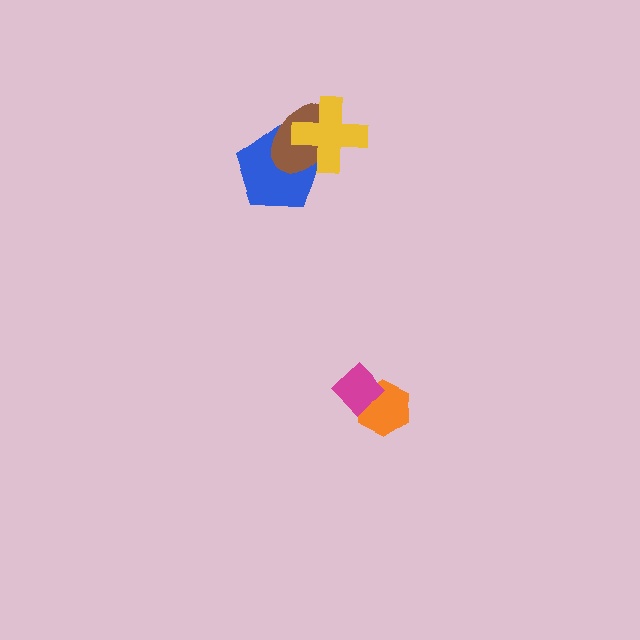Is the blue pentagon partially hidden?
Yes, it is partially covered by another shape.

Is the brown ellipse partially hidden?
Yes, it is partially covered by another shape.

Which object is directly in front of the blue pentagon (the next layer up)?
The brown ellipse is directly in front of the blue pentagon.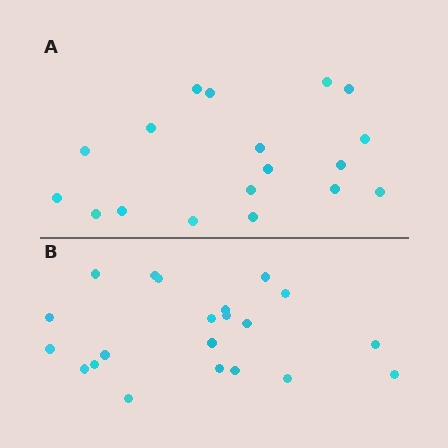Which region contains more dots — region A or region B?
Region B (the bottom region) has more dots.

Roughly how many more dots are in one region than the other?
Region B has just a few more — roughly 2 or 3 more dots than region A.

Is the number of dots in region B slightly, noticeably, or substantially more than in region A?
Region B has only slightly more — the two regions are fairly close. The ratio is roughly 1.2 to 1.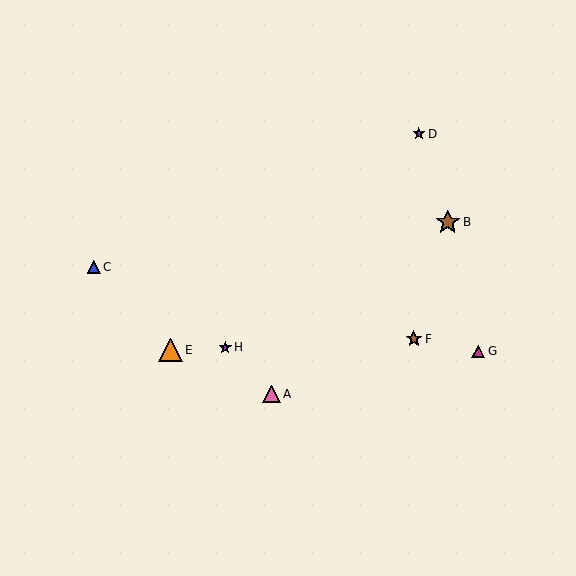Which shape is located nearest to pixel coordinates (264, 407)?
The pink triangle (labeled A) at (272, 394) is nearest to that location.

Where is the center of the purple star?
The center of the purple star is at (419, 134).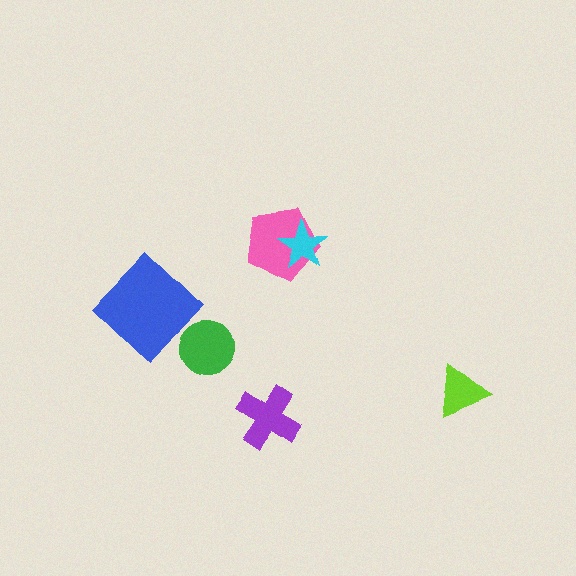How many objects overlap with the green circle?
0 objects overlap with the green circle.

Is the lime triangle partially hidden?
No, no other shape covers it.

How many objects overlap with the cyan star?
1 object overlaps with the cyan star.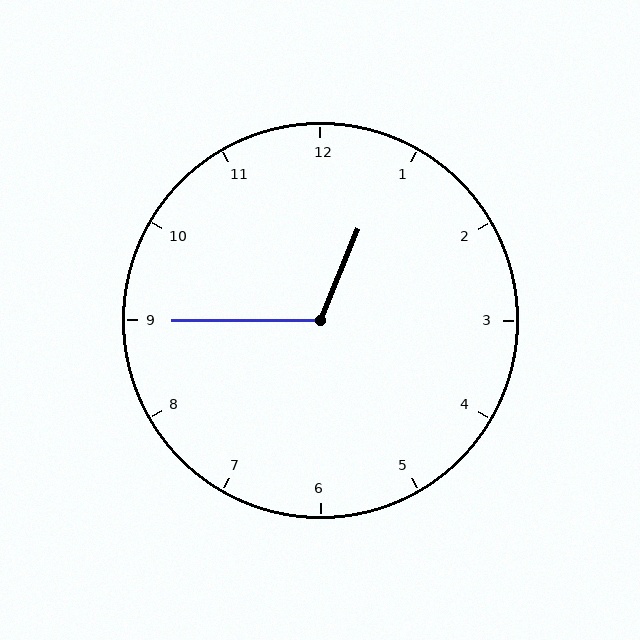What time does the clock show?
12:45.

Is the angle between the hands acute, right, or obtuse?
It is obtuse.